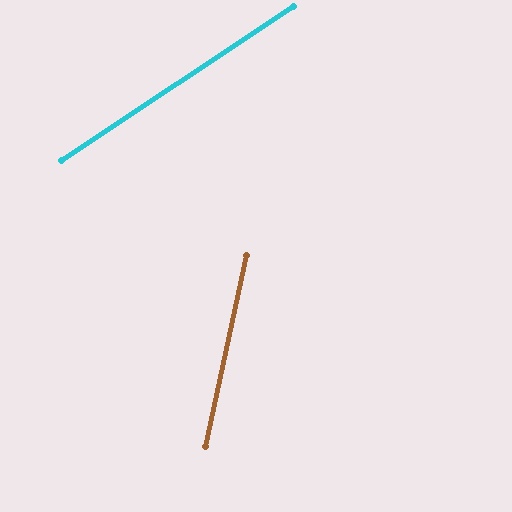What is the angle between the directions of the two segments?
Approximately 45 degrees.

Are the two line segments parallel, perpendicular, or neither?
Neither parallel nor perpendicular — they differ by about 45°.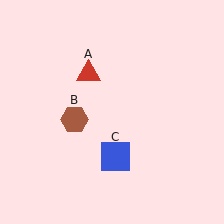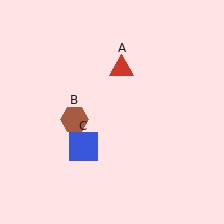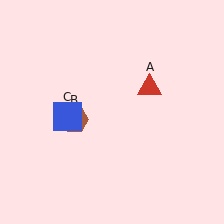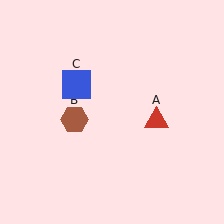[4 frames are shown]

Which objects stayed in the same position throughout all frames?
Brown hexagon (object B) remained stationary.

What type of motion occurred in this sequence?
The red triangle (object A), blue square (object C) rotated clockwise around the center of the scene.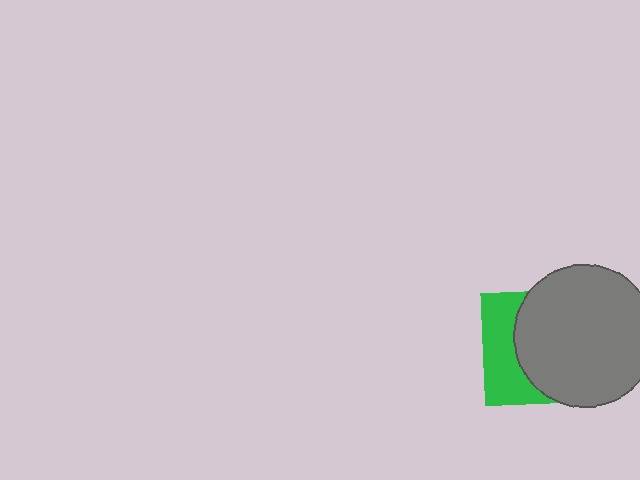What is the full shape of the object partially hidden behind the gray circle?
The partially hidden object is a green square.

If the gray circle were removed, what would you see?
You would see the complete green square.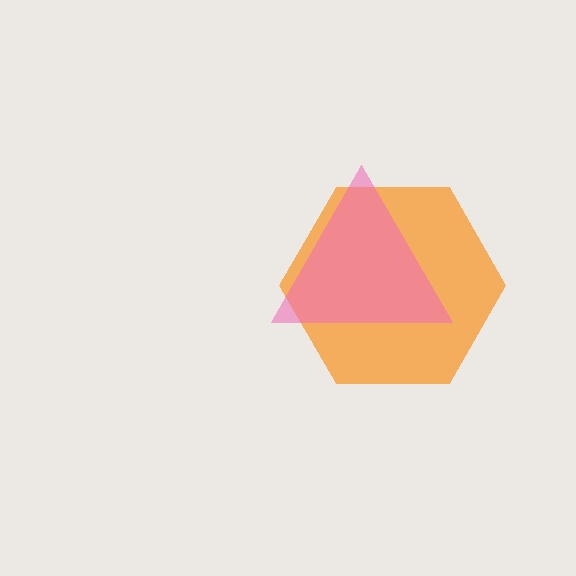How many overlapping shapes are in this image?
There are 2 overlapping shapes in the image.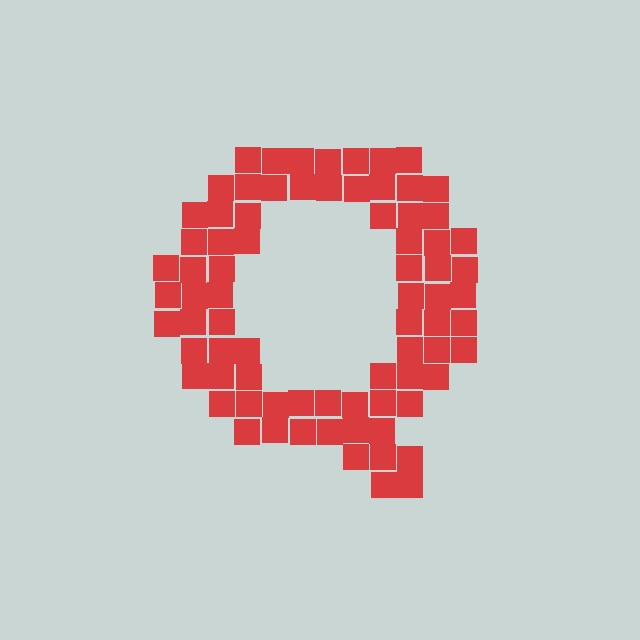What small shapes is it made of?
It is made of small squares.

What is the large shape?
The large shape is the letter Q.